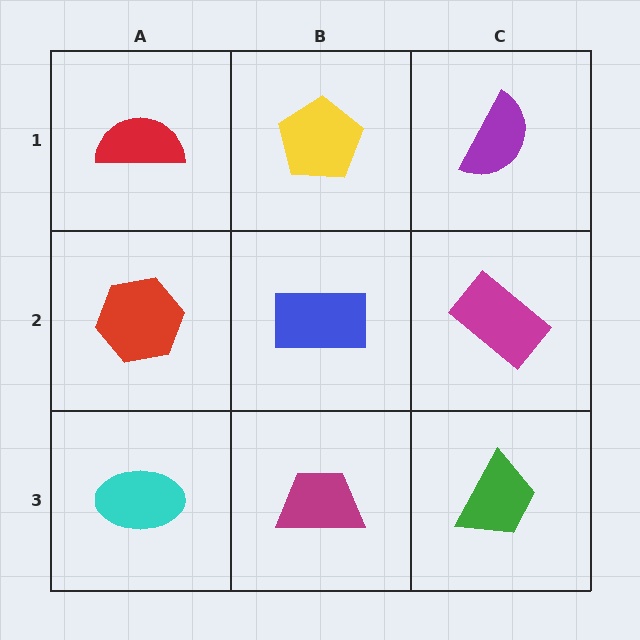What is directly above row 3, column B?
A blue rectangle.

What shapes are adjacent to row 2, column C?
A purple semicircle (row 1, column C), a green trapezoid (row 3, column C), a blue rectangle (row 2, column B).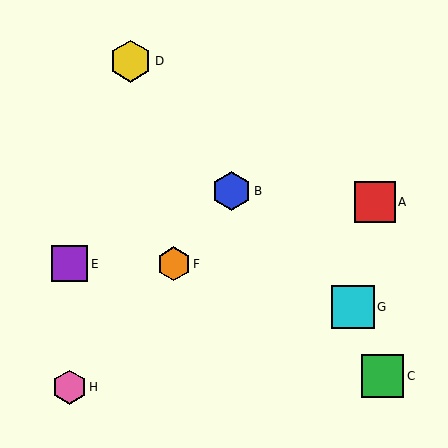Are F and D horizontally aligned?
No, F is at y≈264 and D is at y≈61.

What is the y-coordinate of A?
Object A is at y≈202.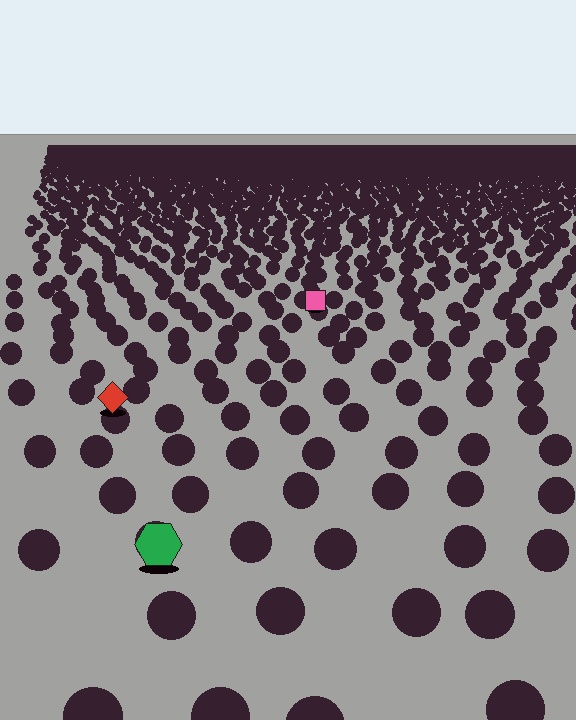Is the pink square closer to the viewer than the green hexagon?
No. The green hexagon is closer — you can tell from the texture gradient: the ground texture is coarser near it.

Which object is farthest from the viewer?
The pink square is farthest from the viewer. It appears smaller and the ground texture around it is denser.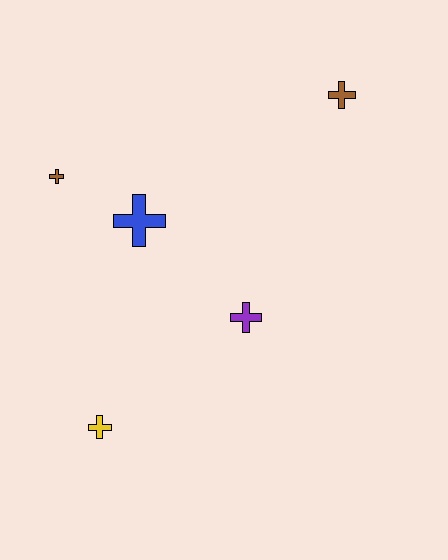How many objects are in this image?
There are 5 objects.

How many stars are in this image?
There are no stars.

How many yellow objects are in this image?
There is 1 yellow object.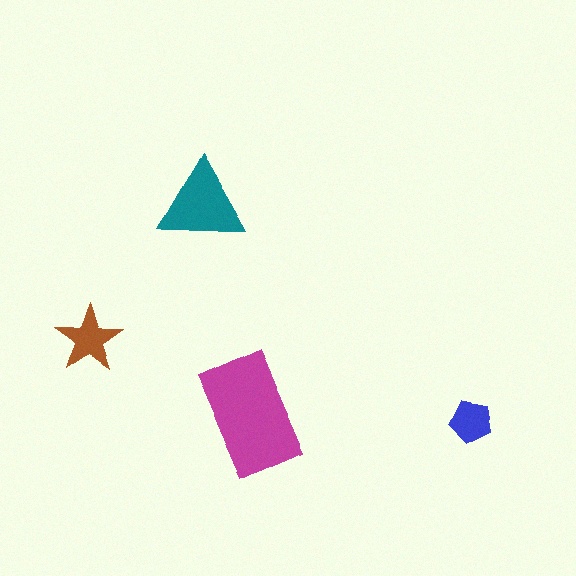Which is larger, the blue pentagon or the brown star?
The brown star.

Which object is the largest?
The magenta rectangle.